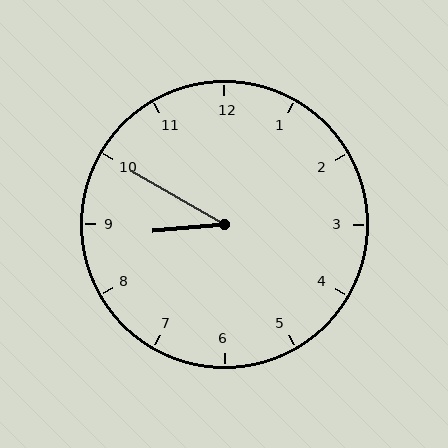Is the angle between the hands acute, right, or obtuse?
It is acute.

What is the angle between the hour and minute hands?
Approximately 35 degrees.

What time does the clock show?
8:50.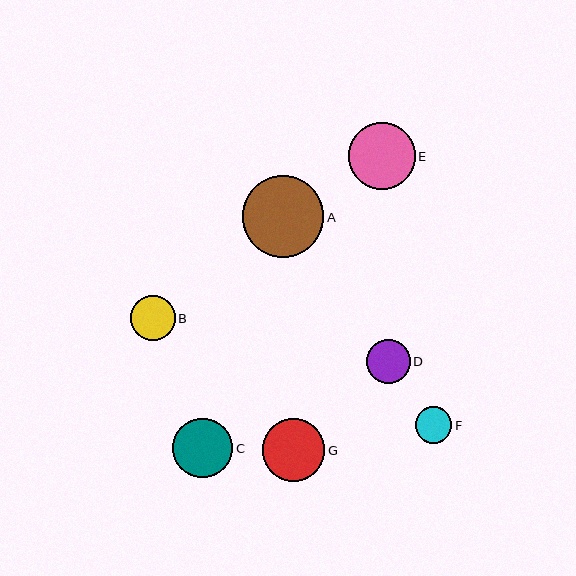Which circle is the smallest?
Circle F is the smallest with a size of approximately 36 pixels.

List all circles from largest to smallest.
From largest to smallest: A, E, G, C, B, D, F.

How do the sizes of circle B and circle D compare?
Circle B and circle D are approximately the same size.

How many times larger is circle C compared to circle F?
Circle C is approximately 1.6 times the size of circle F.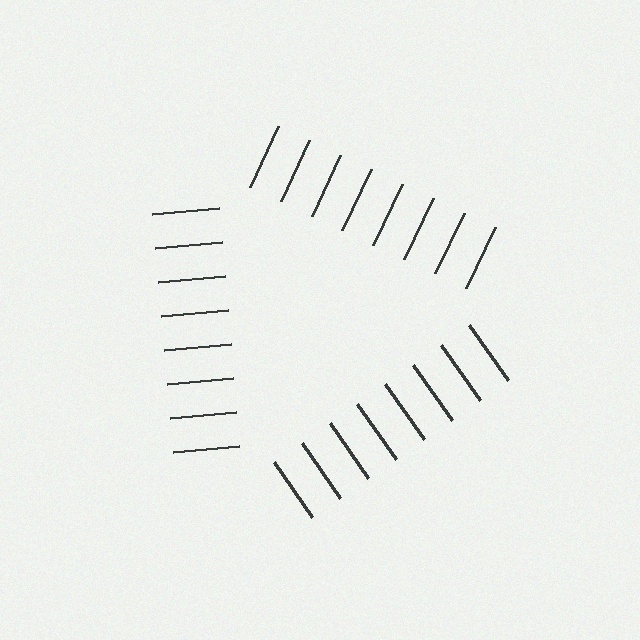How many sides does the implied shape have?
3 sides — the line-ends trace a triangle.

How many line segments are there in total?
24 — 8 along each of the 3 edges.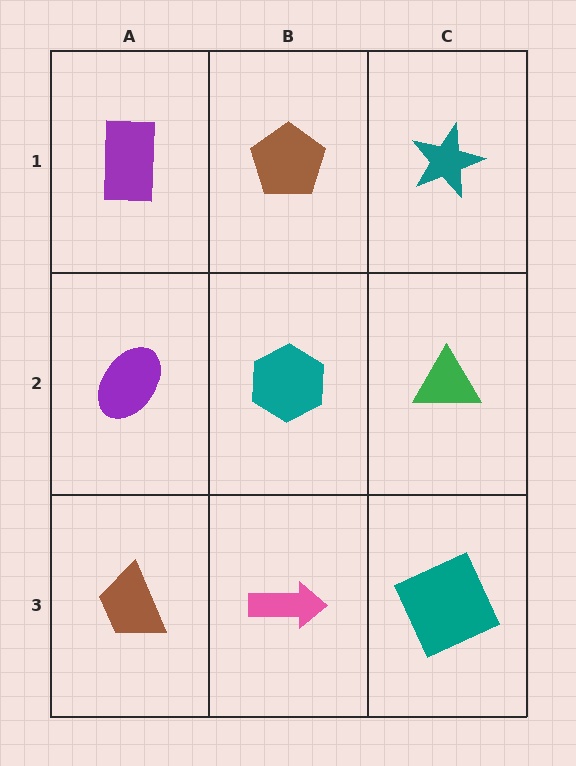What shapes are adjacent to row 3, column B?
A teal hexagon (row 2, column B), a brown trapezoid (row 3, column A), a teal square (row 3, column C).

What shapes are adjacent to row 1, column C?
A green triangle (row 2, column C), a brown pentagon (row 1, column B).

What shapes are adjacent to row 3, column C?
A green triangle (row 2, column C), a pink arrow (row 3, column B).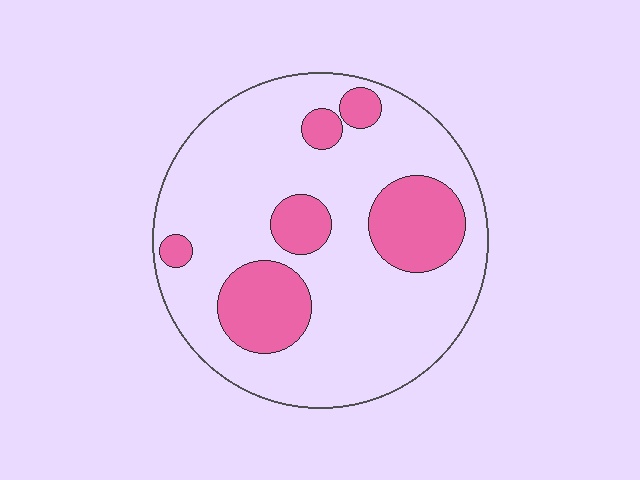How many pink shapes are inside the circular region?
6.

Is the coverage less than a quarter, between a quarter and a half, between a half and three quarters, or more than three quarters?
Less than a quarter.